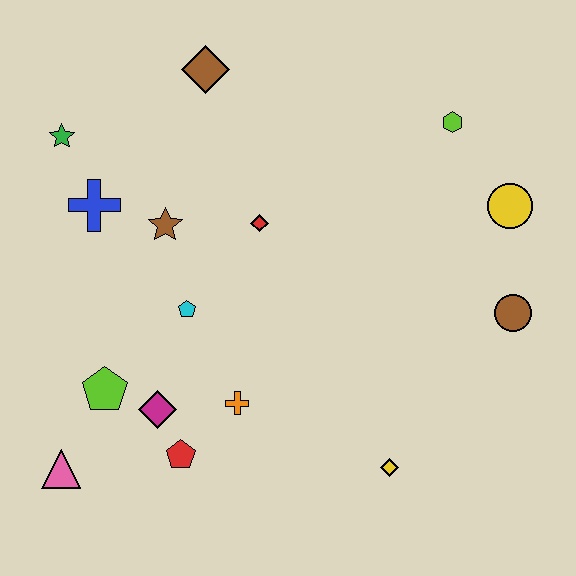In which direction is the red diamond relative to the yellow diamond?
The red diamond is above the yellow diamond.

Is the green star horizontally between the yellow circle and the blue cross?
No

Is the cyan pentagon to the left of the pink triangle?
No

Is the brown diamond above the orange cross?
Yes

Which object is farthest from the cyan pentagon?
The yellow circle is farthest from the cyan pentagon.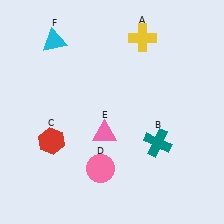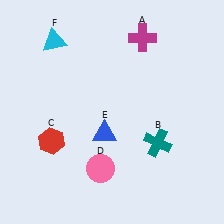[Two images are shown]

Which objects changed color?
A changed from yellow to magenta. E changed from pink to blue.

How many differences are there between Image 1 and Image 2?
There are 2 differences between the two images.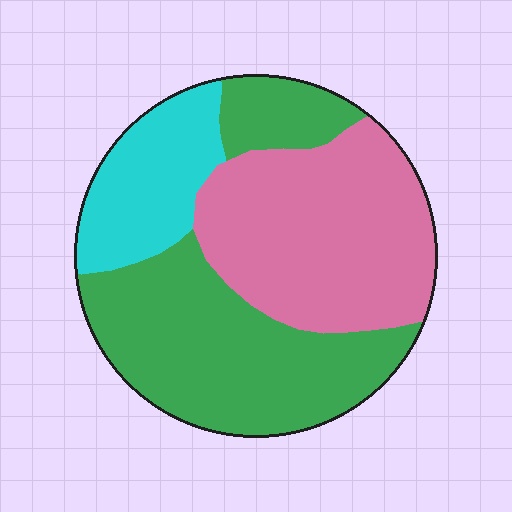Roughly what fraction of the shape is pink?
Pink covers 38% of the shape.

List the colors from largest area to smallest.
From largest to smallest: green, pink, cyan.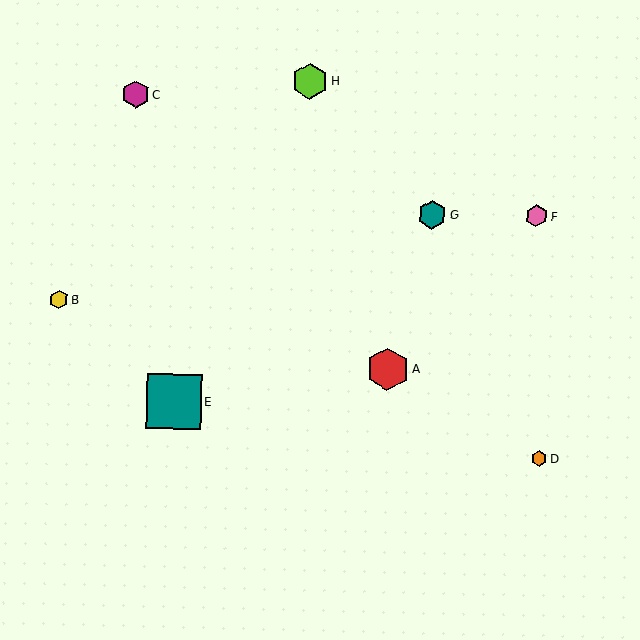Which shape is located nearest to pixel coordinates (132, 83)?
The magenta hexagon (labeled C) at (136, 94) is nearest to that location.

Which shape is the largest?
The teal square (labeled E) is the largest.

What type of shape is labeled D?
Shape D is an orange hexagon.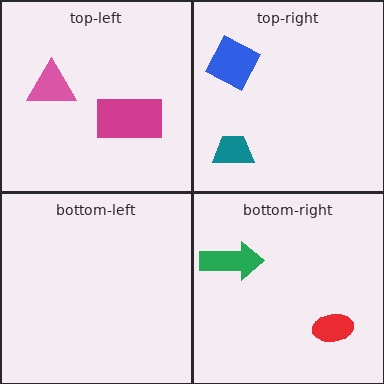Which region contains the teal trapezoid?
The top-right region.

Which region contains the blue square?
The top-right region.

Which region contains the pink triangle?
The top-left region.